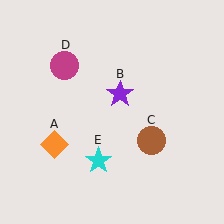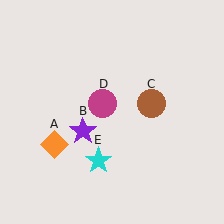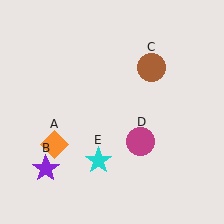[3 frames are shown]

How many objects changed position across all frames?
3 objects changed position: purple star (object B), brown circle (object C), magenta circle (object D).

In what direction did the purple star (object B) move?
The purple star (object B) moved down and to the left.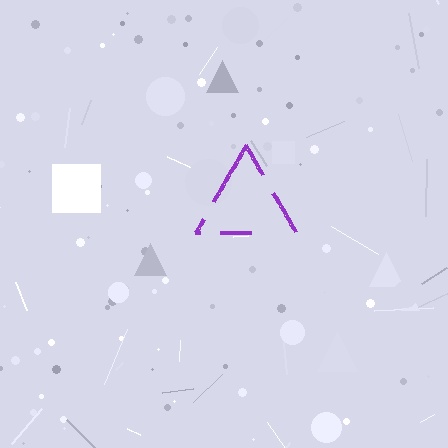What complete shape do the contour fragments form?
The contour fragments form a triangle.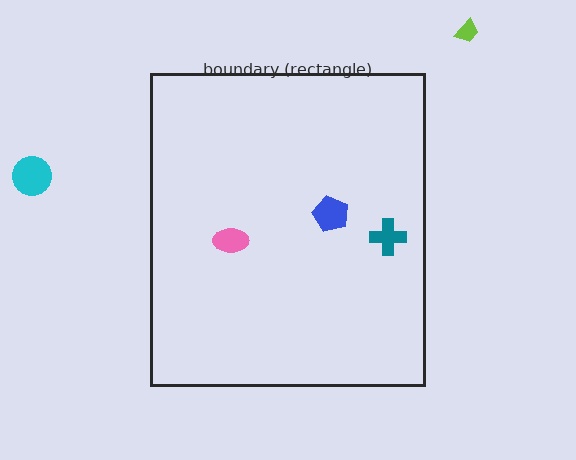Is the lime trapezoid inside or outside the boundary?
Outside.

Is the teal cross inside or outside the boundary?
Inside.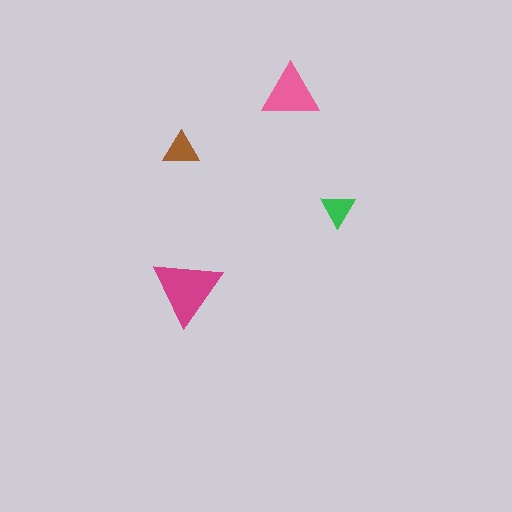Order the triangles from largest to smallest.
the magenta one, the pink one, the brown one, the green one.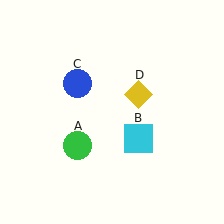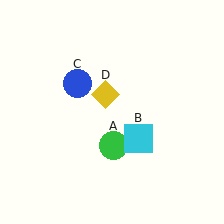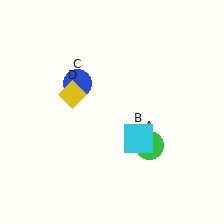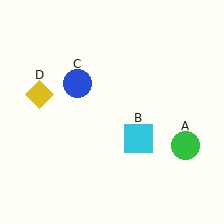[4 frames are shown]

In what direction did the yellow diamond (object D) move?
The yellow diamond (object D) moved left.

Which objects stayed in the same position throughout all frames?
Cyan square (object B) and blue circle (object C) remained stationary.